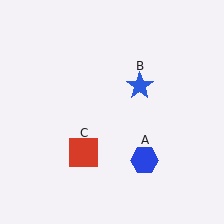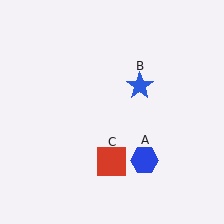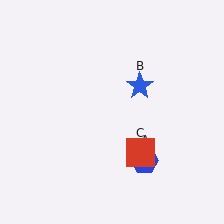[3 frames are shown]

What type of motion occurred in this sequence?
The red square (object C) rotated counterclockwise around the center of the scene.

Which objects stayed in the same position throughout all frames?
Blue hexagon (object A) and blue star (object B) remained stationary.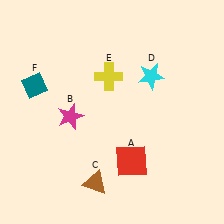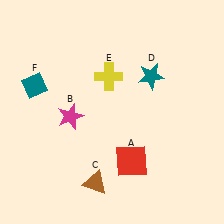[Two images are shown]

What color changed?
The star (D) changed from cyan in Image 1 to teal in Image 2.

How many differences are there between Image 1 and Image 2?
There is 1 difference between the two images.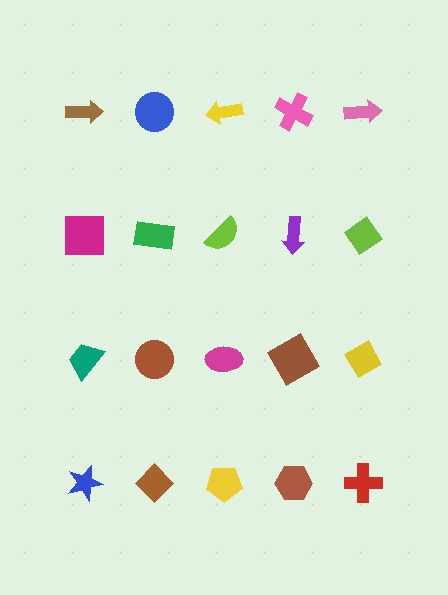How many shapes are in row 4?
5 shapes.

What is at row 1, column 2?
A blue circle.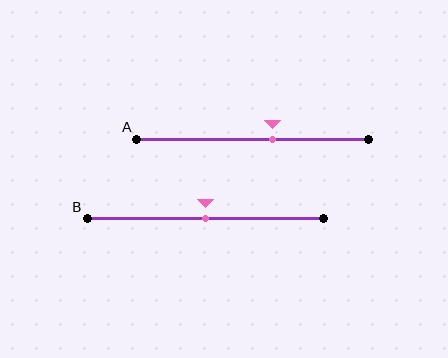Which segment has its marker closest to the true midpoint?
Segment B has its marker closest to the true midpoint.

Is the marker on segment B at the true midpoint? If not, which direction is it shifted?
Yes, the marker on segment B is at the true midpoint.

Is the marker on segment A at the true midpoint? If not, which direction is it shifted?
No, the marker on segment A is shifted to the right by about 9% of the segment length.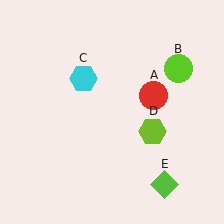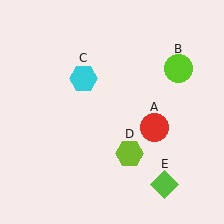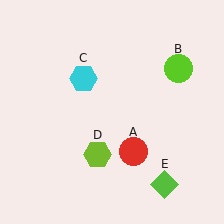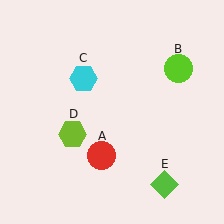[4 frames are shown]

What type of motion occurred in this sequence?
The red circle (object A), lime hexagon (object D) rotated clockwise around the center of the scene.